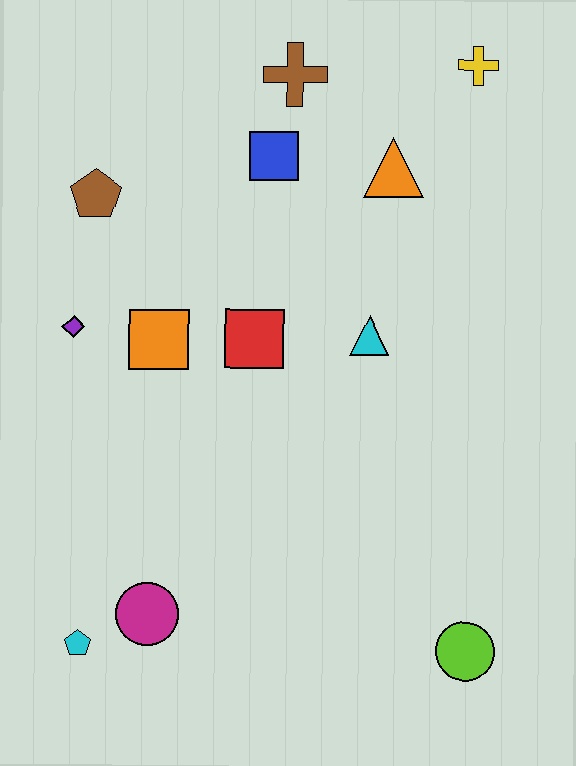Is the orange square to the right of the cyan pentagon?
Yes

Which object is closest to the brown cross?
The blue square is closest to the brown cross.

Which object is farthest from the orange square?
The lime circle is farthest from the orange square.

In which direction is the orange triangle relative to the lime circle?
The orange triangle is above the lime circle.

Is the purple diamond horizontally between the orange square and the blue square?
No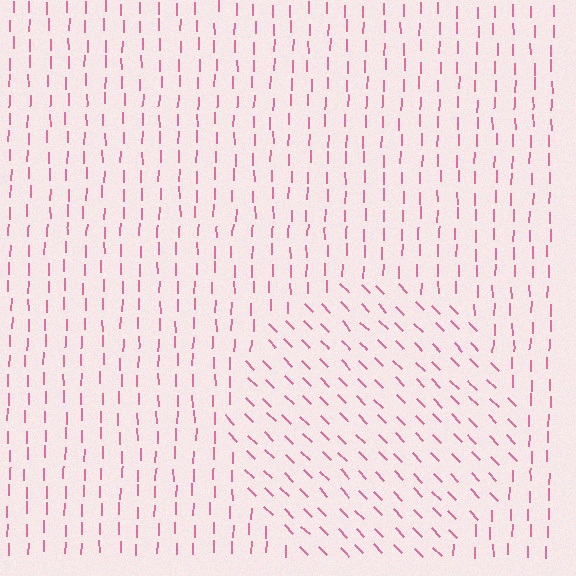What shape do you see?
I see a circle.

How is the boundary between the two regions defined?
The boundary is defined purely by a change in line orientation (approximately 45 degrees difference). All lines are the same color and thickness.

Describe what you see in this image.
The image is filled with small pink line segments. A circle region in the image has lines oriented differently from the surrounding lines, creating a visible texture boundary.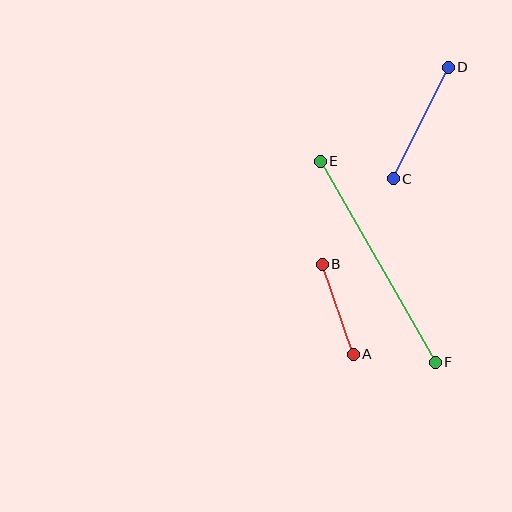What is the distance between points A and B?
The distance is approximately 96 pixels.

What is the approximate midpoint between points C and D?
The midpoint is at approximately (421, 123) pixels.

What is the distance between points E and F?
The distance is approximately 231 pixels.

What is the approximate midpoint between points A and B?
The midpoint is at approximately (338, 309) pixels.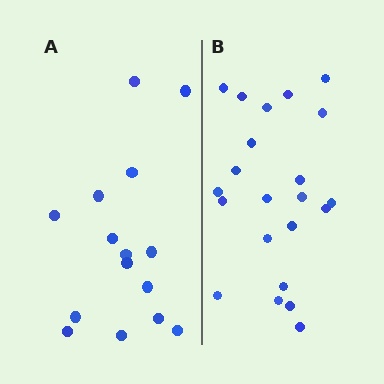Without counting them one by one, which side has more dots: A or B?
Region B (the right region) has more dots.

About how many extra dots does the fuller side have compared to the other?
Region B has roughly 8 or so more dots than region A.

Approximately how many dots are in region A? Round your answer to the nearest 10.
About 20 dots. (The exact count is 15, which rounds to 20.)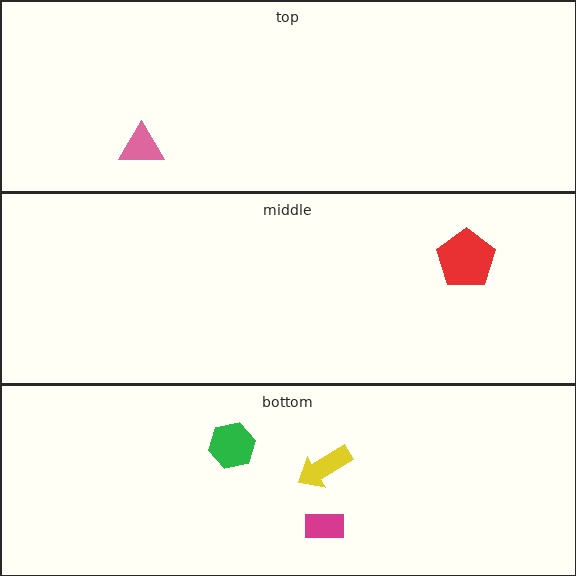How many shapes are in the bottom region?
3.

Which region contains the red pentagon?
The middle region.